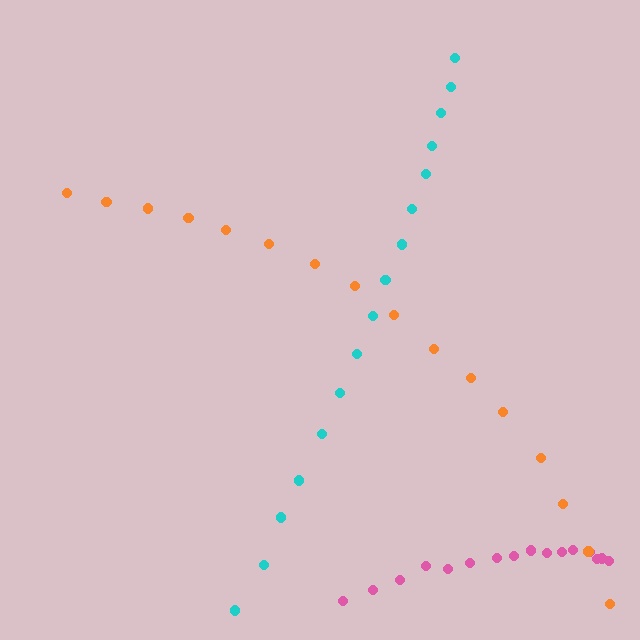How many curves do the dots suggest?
There are 3 distinct paths.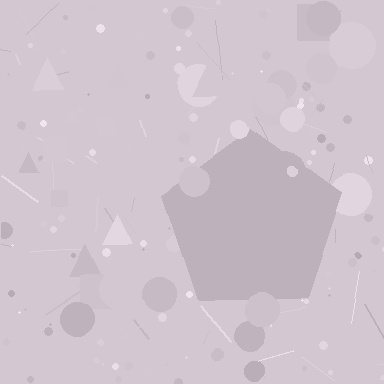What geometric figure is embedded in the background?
A pentagon is embedded in the background.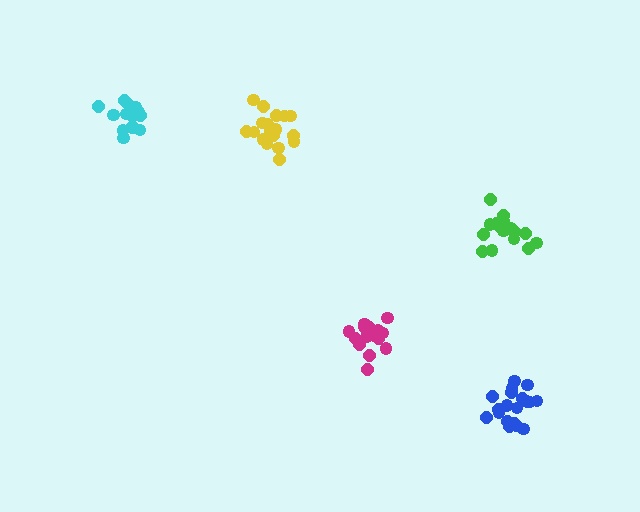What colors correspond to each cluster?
The clusters are colored: magenta, yellow, blue, green, cyan.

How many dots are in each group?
Group 1: 17 dots, Group 2: 18 dots, Group 3: 20 dots, Group 4: 19 dots, Group 5: 14 dots (88 total).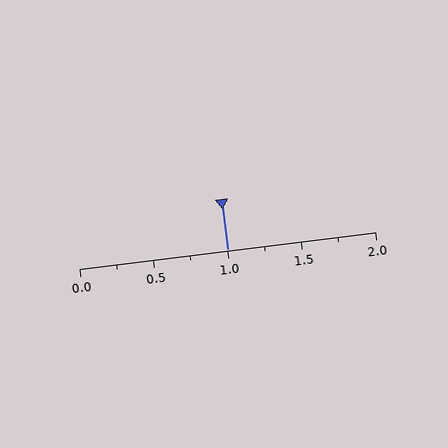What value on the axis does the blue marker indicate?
The marker indicates approximately 1.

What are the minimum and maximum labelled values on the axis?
The axis runs from 0.0 to 2.0.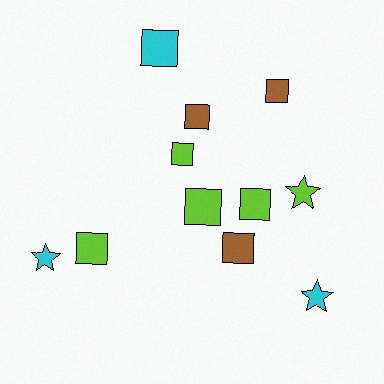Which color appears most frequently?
Lime, with 5 objects.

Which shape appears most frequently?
Square, with 8 objects.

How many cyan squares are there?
There is 1 cyan square.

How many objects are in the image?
There are 11 objects.